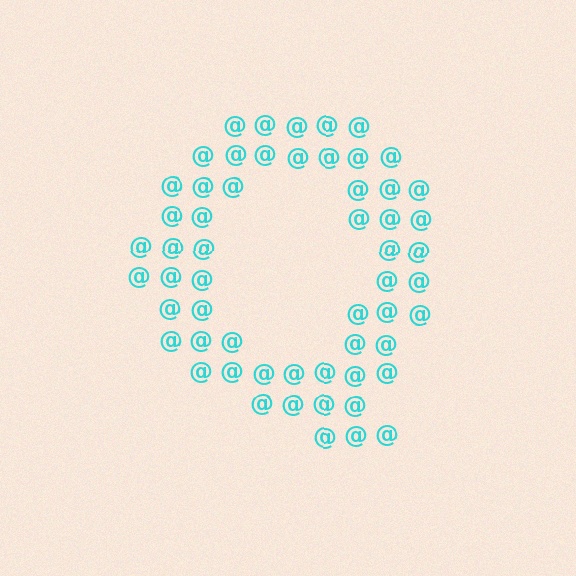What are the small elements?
The small elements are at signs.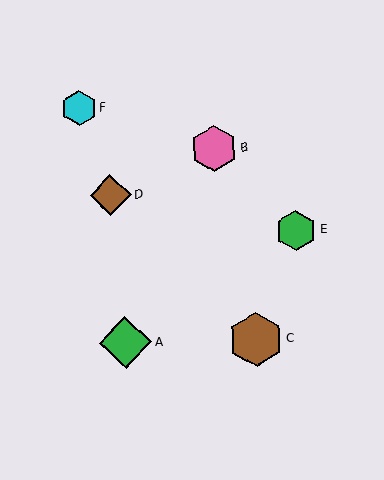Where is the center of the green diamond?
The center of the green diamond is at (125, 342).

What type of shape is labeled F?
Shape F is a cyan hexagon.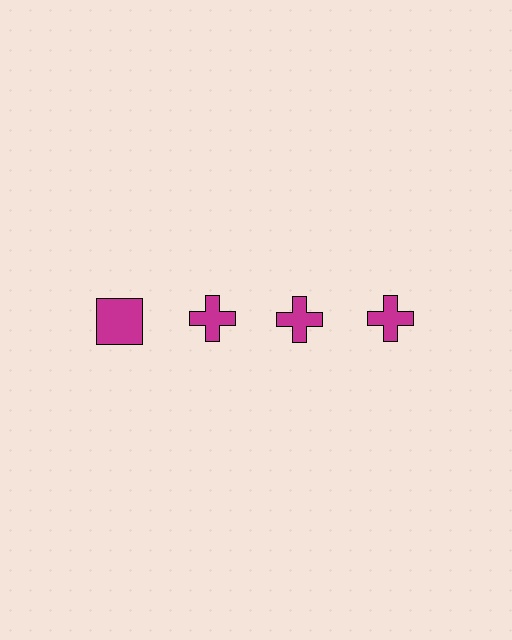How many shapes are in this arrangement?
There are 4 shapes arranged in a grid pattern.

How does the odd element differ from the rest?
It has a different shape: square instead of cross.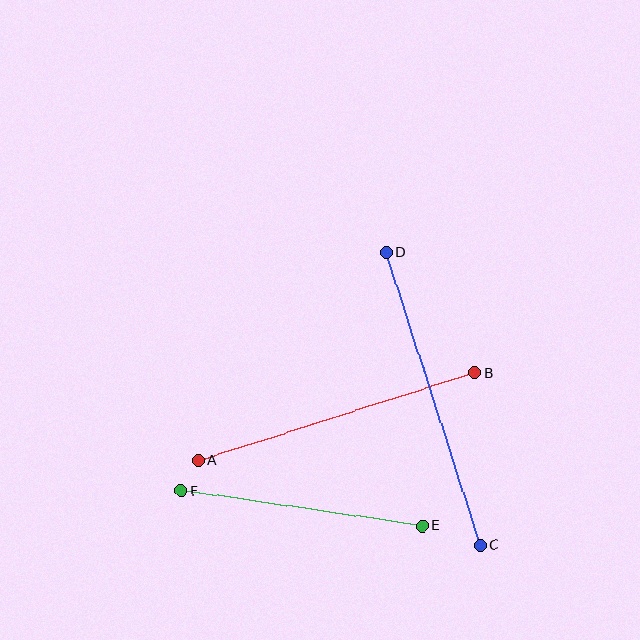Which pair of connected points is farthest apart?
Points C and D are farthest apart.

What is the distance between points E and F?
The distance is approximately 244 pixels.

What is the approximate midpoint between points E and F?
The midpoint is at approximately (302, 508) pixels.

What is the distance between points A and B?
The distance is approximately 290 pixels.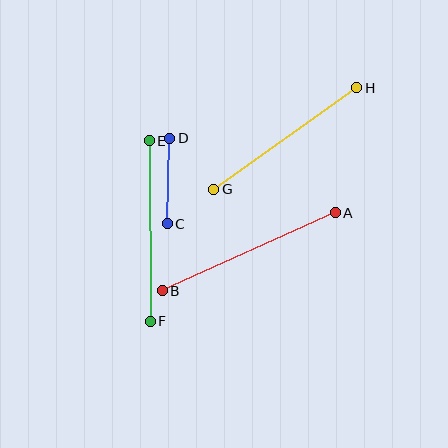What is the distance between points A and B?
The distance is approximately 190 pixels.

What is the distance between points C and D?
The distance is approximately 85 pixels.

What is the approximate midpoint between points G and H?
The midpoint is at approximately (285, 138) pixels.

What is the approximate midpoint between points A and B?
The midpoint is at approximately (249, 252) pixels.